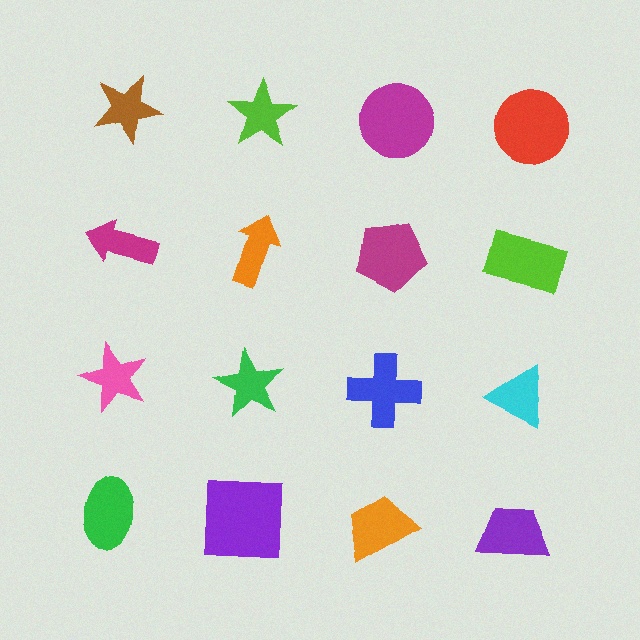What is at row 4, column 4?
A purple trapezoid.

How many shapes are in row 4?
4 shapes.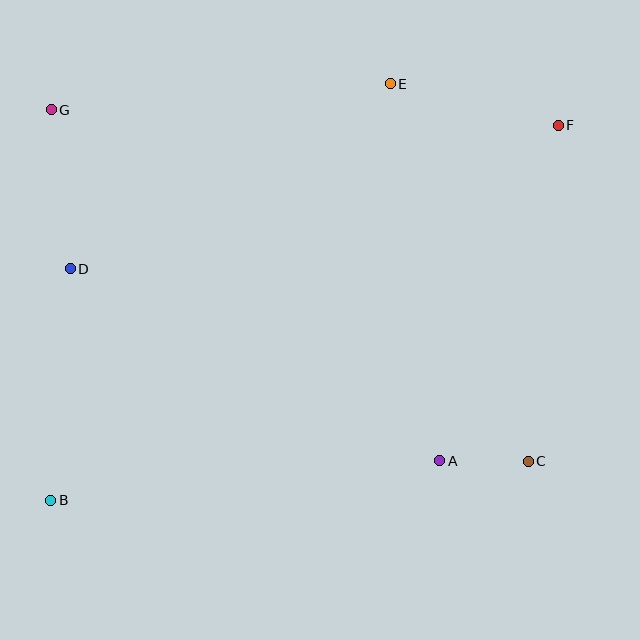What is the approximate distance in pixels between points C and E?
The distance between C and E is approximately 402 pixels.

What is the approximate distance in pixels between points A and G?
The distance between A and G is approximately 524 pixels.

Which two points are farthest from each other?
Points B and F are farthest from each other.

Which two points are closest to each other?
Points A and C are closest to each other.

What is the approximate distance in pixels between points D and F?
The distance between D and F is approximately 509 pixels.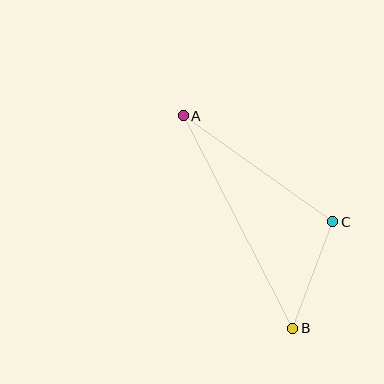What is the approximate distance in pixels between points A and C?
The distance between A and C is approximately 183 pixels.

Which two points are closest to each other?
Points B and C are closest to each other.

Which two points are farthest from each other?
Points A and B are farthest from each other.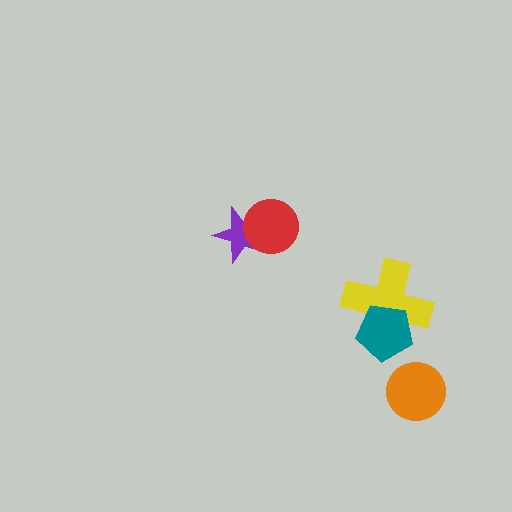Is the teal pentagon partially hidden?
No, no other shape covers it.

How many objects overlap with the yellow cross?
1 object overlaps with the yellow cross.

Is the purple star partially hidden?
Yes, it is partially covered by another shape.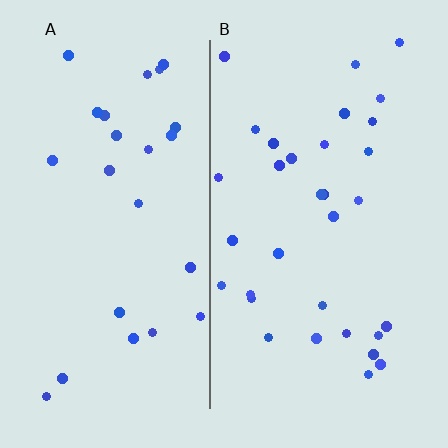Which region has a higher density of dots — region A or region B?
B (the right).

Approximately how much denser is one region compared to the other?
Approximately 1.3× — region B over region A.